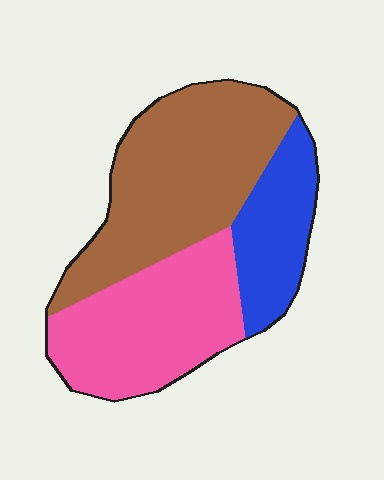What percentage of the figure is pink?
Pink takes up about three eighths (3/8) of the figure.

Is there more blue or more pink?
Pink.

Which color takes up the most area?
Brown, at roughly 45%.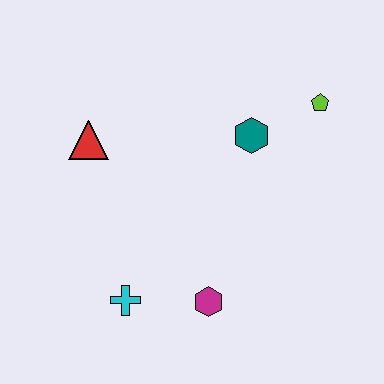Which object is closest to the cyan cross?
The magenta hexagon is closest to the cyan cross.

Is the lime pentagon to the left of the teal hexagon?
No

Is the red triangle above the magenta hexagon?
Yes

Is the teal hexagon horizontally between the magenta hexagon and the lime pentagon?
Yes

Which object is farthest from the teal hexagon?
The cyan cross is farthest from the teal hexagon.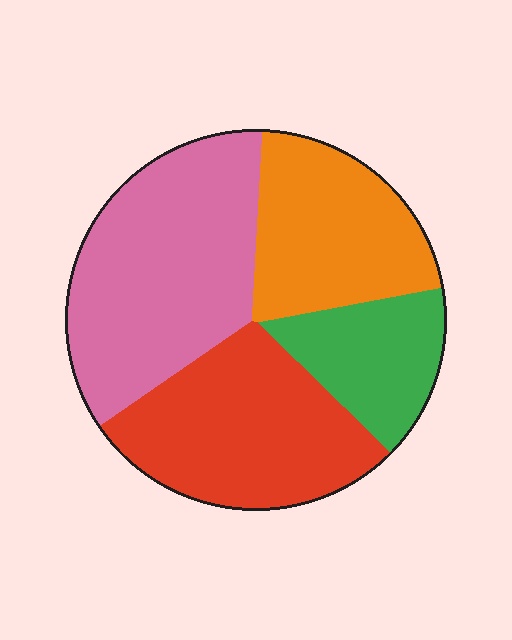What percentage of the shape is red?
Red takes up about one quarter (1/4) of the shape.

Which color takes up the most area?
Pink, at roughly 35%.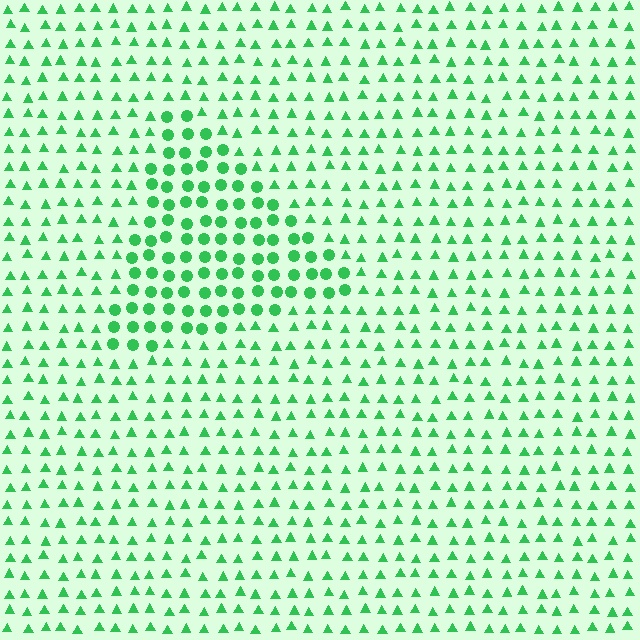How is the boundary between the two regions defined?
The boundary is defined by a change in element shape: circles inside vs. triangles outside. All elements share the same color and spacing.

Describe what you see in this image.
The image is filled with small green elements arranged in a uniform grid. A triangle-shaped region contains circles, while the surrounding area contains triangles. The boundary is defined purely by the change in element shape.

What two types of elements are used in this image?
The image uses circles inside the triangle region and triangles outside it.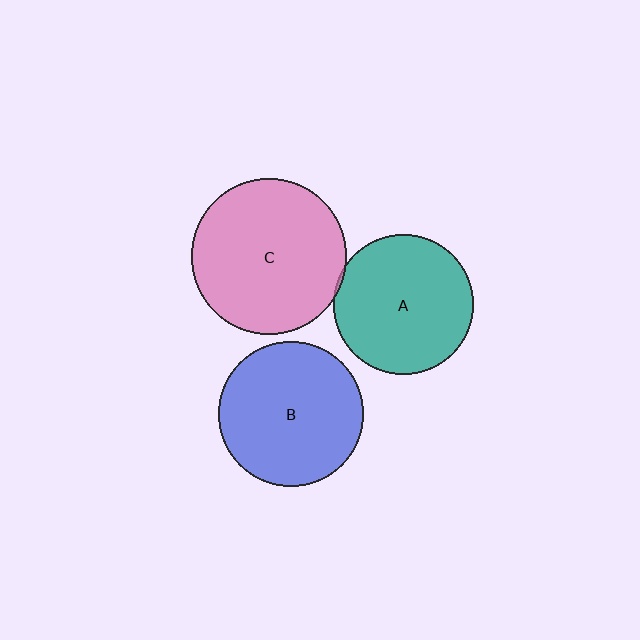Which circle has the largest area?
Circle C (pink).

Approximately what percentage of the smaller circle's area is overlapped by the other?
Approximately 5%.